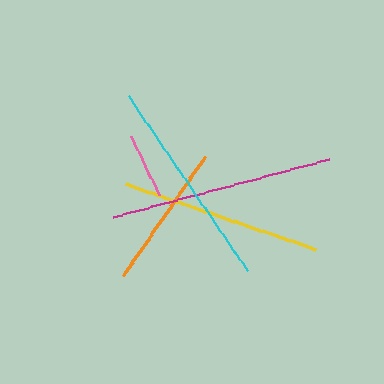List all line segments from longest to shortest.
From longest to shortest: magenta, cyan, yellow, orange, pink.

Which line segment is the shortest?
The pink line is the shortest at approximately 66 pixels.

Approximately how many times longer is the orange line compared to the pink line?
The orange line is approximately 2.2 times the length of the pink line.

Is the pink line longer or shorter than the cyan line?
The cyan line is longer than the pink line.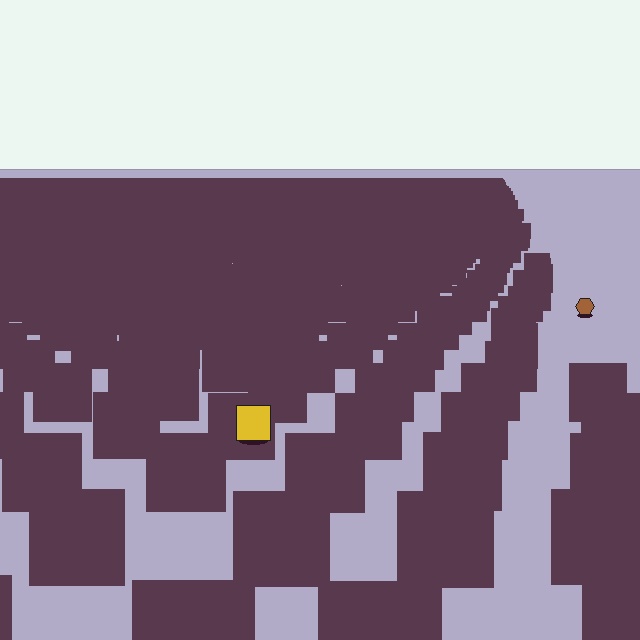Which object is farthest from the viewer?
The brown hexagon is farthest from the viewer. It appears smaller and the ground texture around it is denser.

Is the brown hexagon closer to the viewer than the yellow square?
No. The yellow square is closer — you can tell from the texture gradient: the ground texture is coarser near it.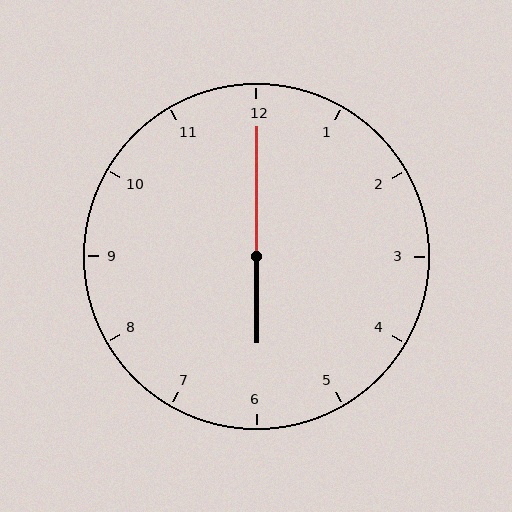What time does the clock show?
6:00.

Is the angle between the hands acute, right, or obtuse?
It is obtuse.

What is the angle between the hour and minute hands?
Approximately 180 degrees.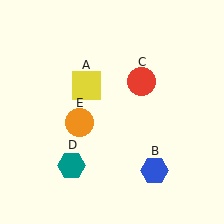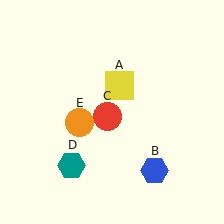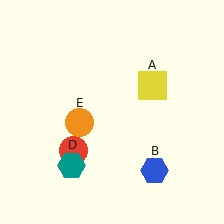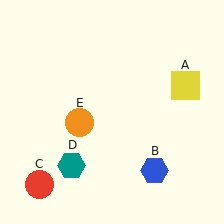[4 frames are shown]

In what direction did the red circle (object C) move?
The red circle (object C) moved down and to the left.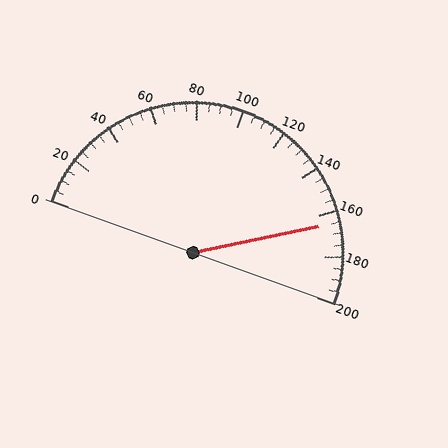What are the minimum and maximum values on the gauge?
The gauge ranges from 0 to 200.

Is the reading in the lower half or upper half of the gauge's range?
The reading is in the upper half of the range (0 to 200).